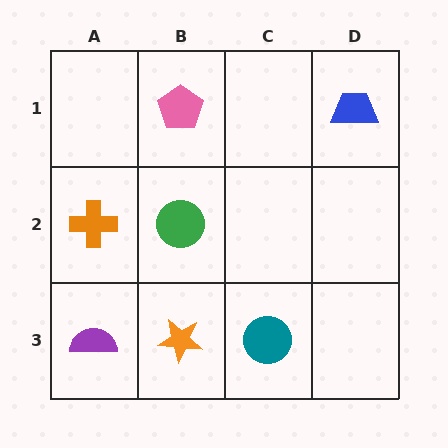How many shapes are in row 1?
2 shapes.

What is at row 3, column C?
A teal circle.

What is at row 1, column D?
A blue trapezoid.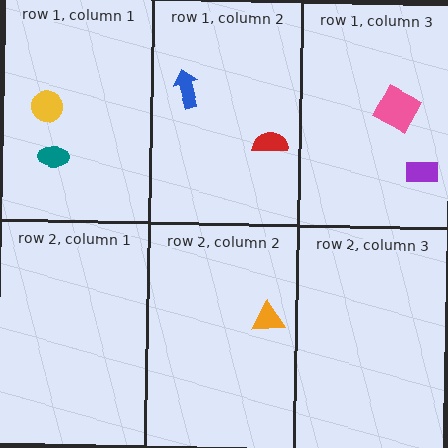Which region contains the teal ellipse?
The row 1, column 1 region.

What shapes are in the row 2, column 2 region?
The orange triangle.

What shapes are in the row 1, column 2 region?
The red semicircle, the blue arrow.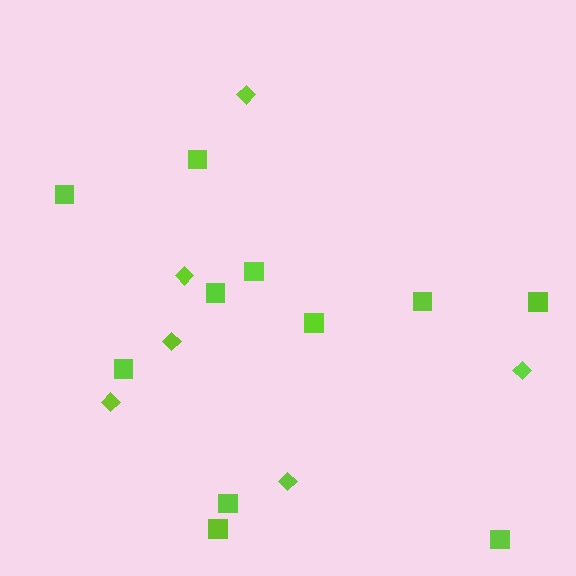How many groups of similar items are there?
There are 2 groups: one group of diamonds (6) and one group of squares (11).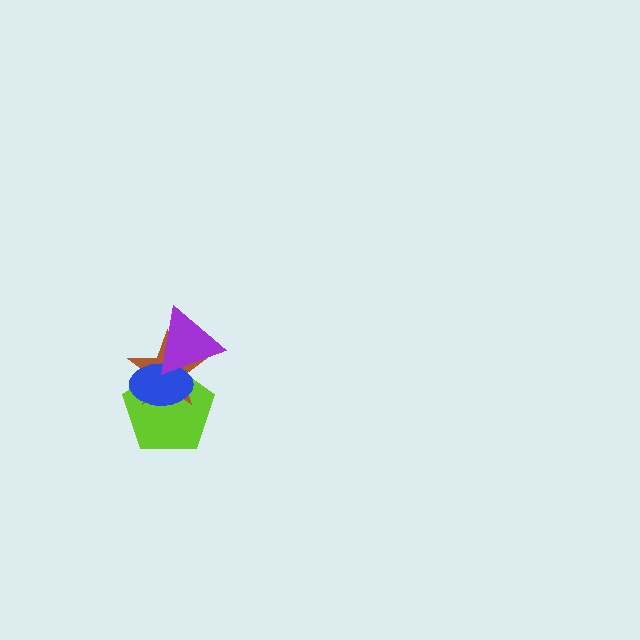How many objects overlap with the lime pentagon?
3 objects overlap with the lime pentagon.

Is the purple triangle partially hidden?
No, no other shape covers it.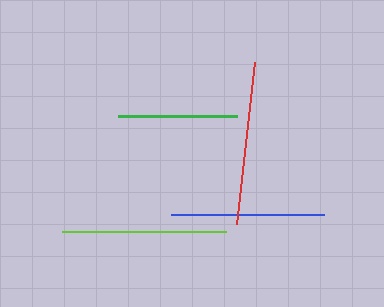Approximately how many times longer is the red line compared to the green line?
The red line is approximately 1.4 times the length of the green line.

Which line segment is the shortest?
The green line is the shortest at approximately 118 pixels.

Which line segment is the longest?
The lime line is the longest at approximately 164 pixels.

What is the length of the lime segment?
The lime segment is approximately 164 pixels long.